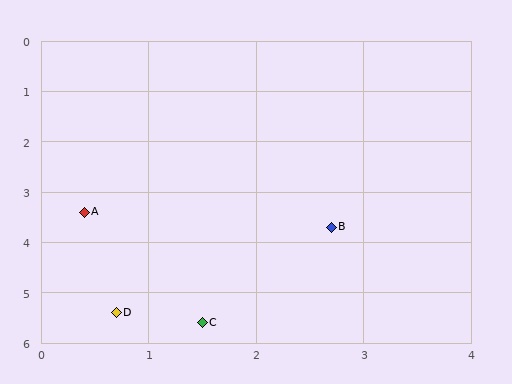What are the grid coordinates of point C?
Point C is at approximately (1.5, 5.6).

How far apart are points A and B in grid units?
Points A and B are about 2.3 grid units apart.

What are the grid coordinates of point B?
Point B is at approximately (2.7, 3.7).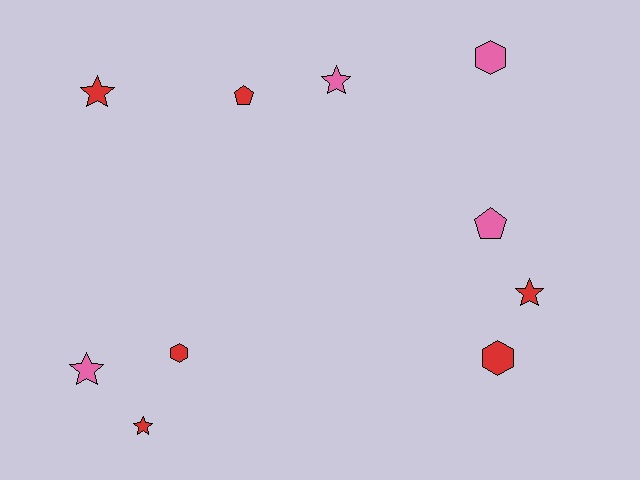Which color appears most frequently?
Red, with 6 objects.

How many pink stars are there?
There are 2 pink stars.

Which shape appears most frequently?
Star, with 5 objects.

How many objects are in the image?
There are 10 objects.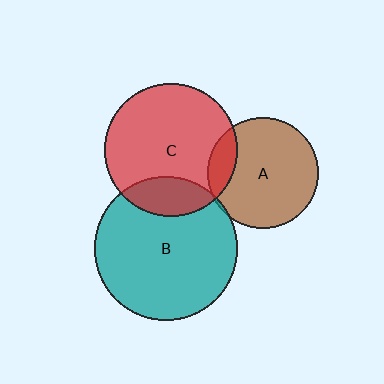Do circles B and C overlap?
Yes.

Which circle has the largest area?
Circle B (teal).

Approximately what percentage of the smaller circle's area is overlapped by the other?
Approximately 20%.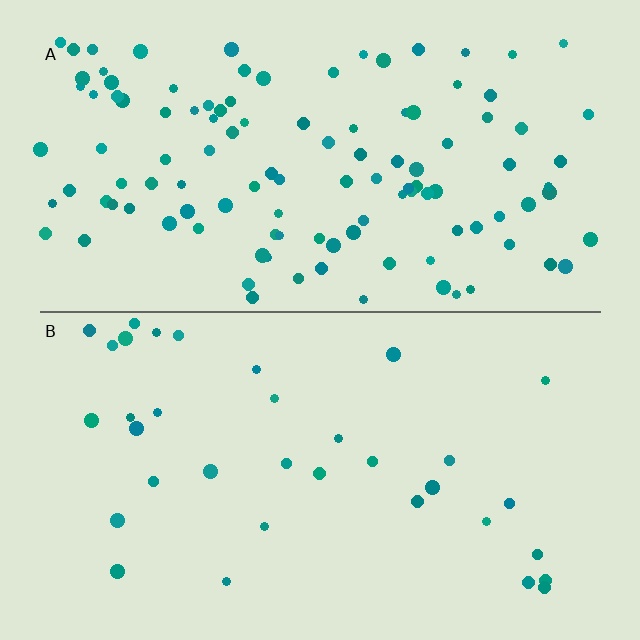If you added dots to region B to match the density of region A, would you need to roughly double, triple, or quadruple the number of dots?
Approximately triple.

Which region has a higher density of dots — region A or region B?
A (the top).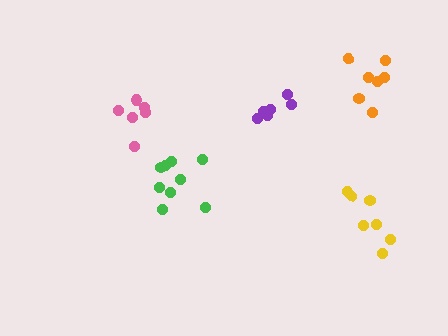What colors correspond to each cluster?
The clusters are colored: green, orange, purple, pink, yellow.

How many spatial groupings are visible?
There are 5 spatial groupings.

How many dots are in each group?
Group 1: 9 dots, Group 2: 7 dots, Group 3: 6 dots, Group 4: 6 dots, Group 5: 7 dots (35 total).